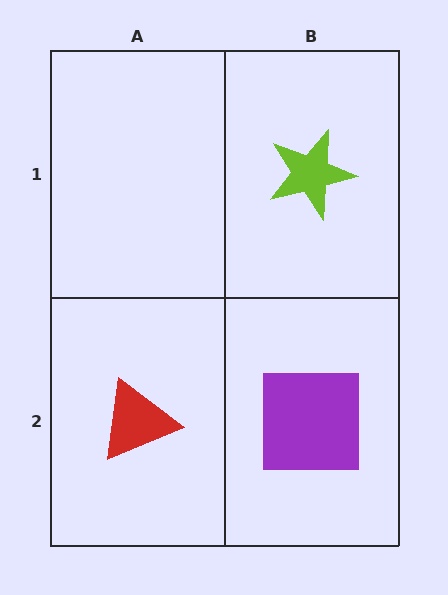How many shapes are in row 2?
2 shapes.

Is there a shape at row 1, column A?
No, that cell is empty.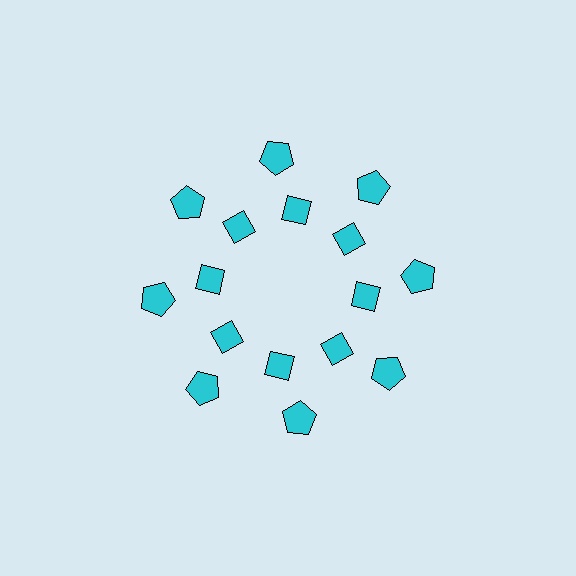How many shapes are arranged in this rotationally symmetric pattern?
There are 16 shapes, arranged in 8 groups of 2.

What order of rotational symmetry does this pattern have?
This pattern has 8-fold rotational symmetry.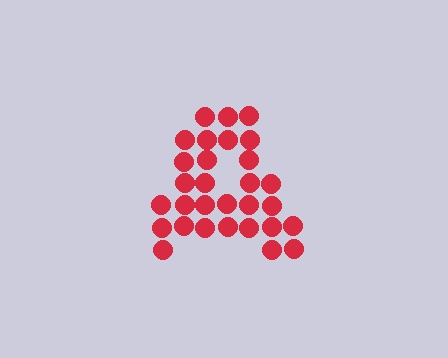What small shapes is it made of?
It is made of small circles.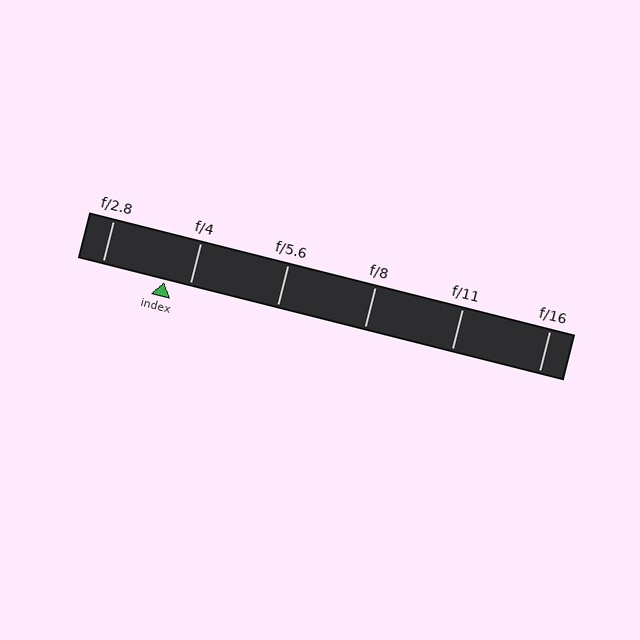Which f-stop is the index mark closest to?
The index mark is closest to f/4.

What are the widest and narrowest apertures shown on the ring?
The widest aperture shown is f/2.8 and the narrowest is f/16.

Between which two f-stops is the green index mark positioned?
The index mark is between f/2.8 and f/4.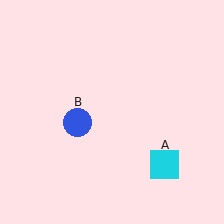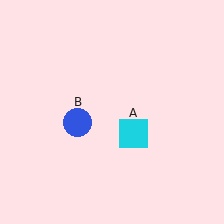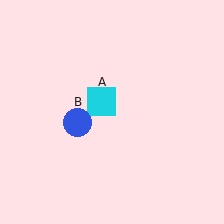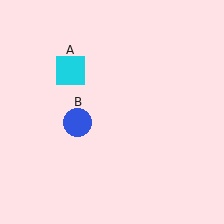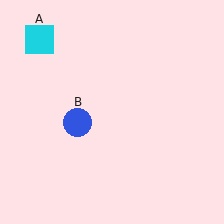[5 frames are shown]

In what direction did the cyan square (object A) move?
The cyan square (object A) moved up and to the left.